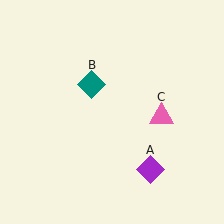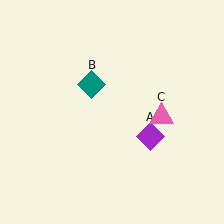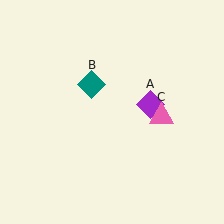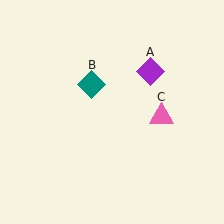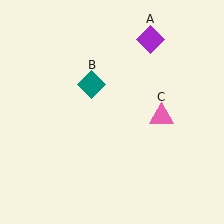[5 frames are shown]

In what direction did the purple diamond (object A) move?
The purple diamond (object A) moved up.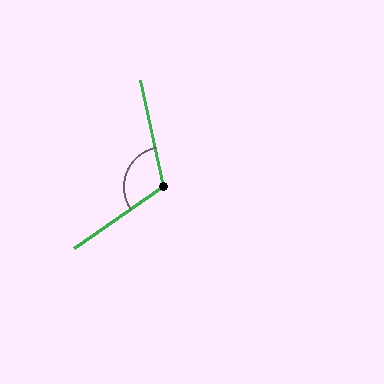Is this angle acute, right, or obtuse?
It is obtuse.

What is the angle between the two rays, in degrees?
Approximately 112 degrees.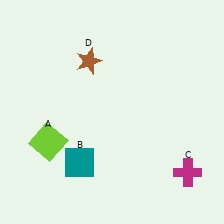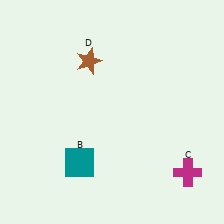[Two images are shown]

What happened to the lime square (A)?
The lime square (A) was removed in Image 2. It was in the bottom-left area of Image 1.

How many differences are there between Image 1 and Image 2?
There is 1 difference between the two images.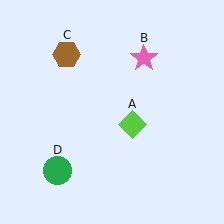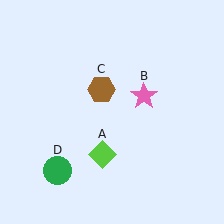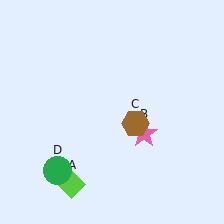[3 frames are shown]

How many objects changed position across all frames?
3 objects changed position: lime diamond (object A), pink star (object B), brown hexagon (object C).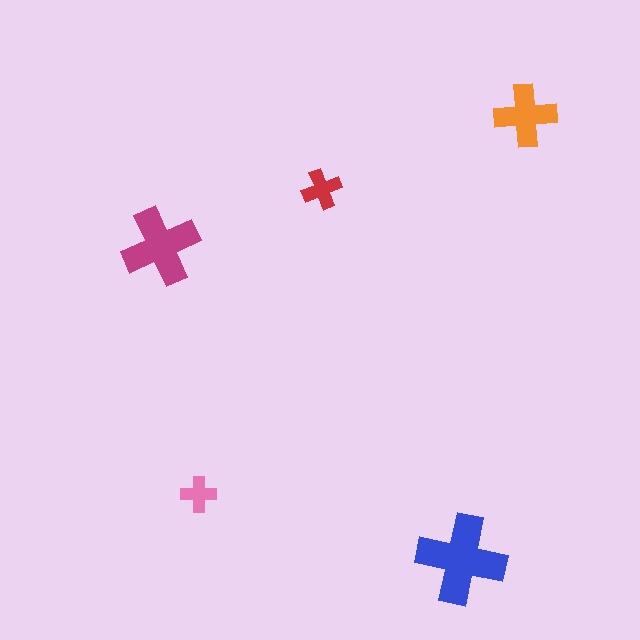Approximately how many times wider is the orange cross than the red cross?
About 1.5 times wider.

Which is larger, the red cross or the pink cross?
The red one.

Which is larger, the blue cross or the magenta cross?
The blue one.